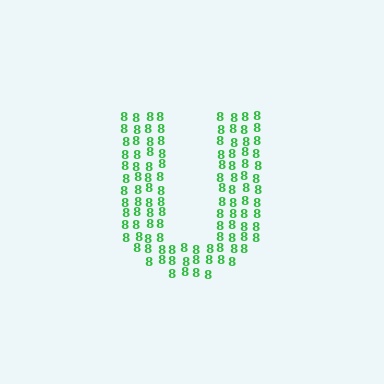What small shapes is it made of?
It is made of small digit 8's.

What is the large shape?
The large shape is the letter U.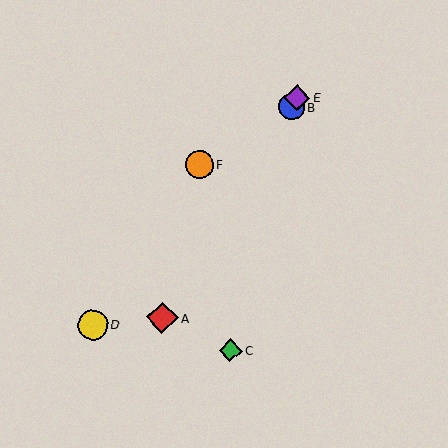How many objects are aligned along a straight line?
3 objects (A, B, E) are aligned along a straight line.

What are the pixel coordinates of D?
Object D is at (93, 325).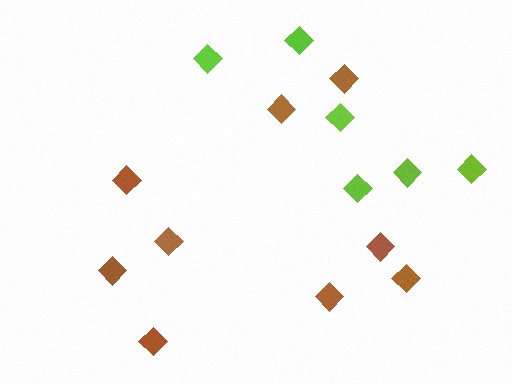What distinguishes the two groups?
There are 2 groups: one group of brown diamonds (9) and one group of lime diamonds (6).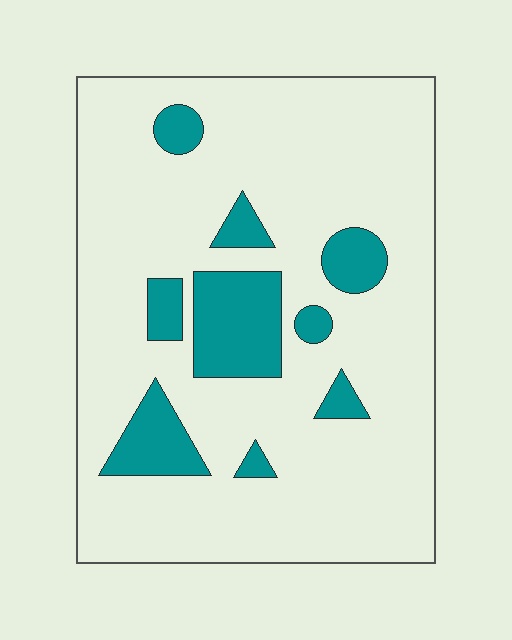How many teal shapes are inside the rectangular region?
9.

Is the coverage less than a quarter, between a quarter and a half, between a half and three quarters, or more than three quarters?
Less than a quarter.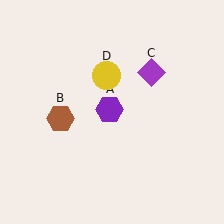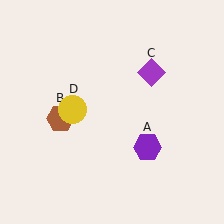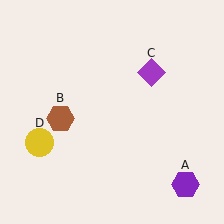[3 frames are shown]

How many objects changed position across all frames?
2 objects changed position: purple hexagon (object A), yellow circle (object D).